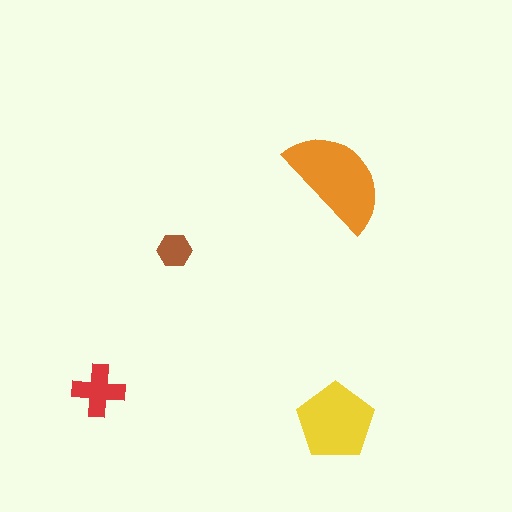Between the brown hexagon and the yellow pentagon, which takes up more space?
The yellow pentagon.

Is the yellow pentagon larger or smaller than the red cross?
Larger.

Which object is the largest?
The orange semicircle.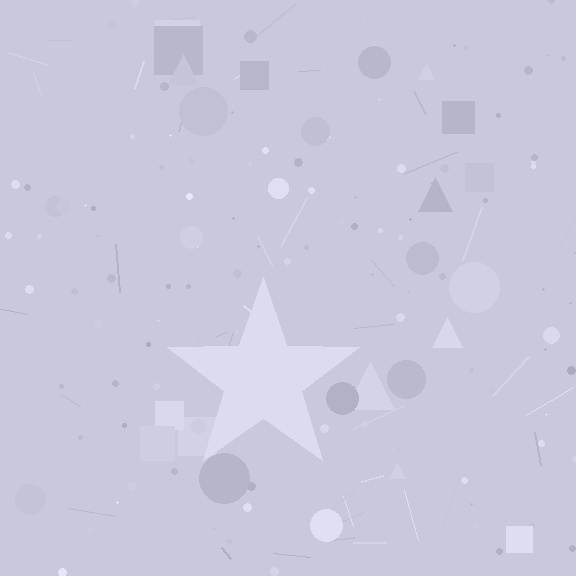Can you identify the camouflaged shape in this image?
The camouflaged shape is a star.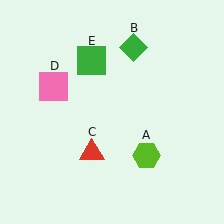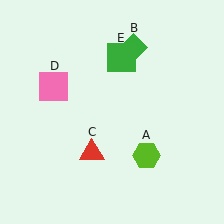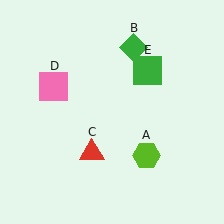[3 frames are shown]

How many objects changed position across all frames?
1 object changed position: green square (object E).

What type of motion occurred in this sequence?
The green square (object E) rotated clockwise around the center of the scene.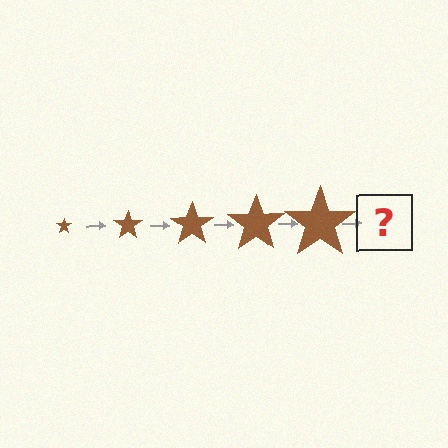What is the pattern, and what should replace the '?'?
The pattern is that the star gets progressively larger each step. The '?' should be a brown star, larger than the previous one.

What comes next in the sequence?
The next element should be a brown star, larger than the previous one.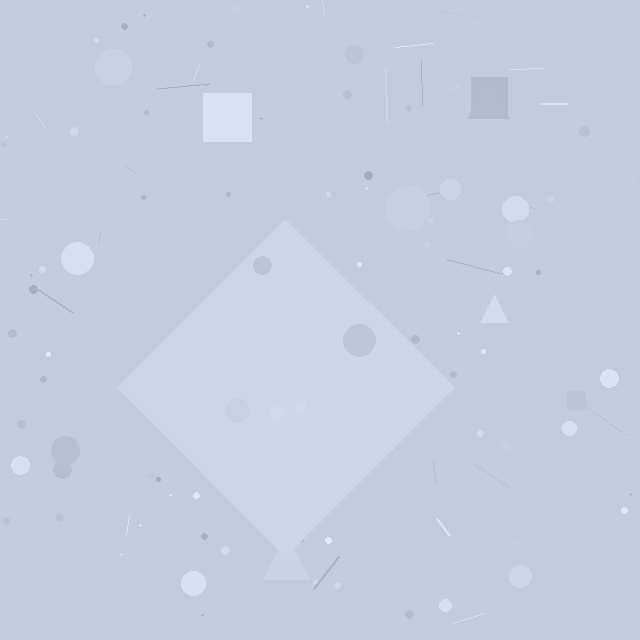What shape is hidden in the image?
A diamond is hidden in the image.